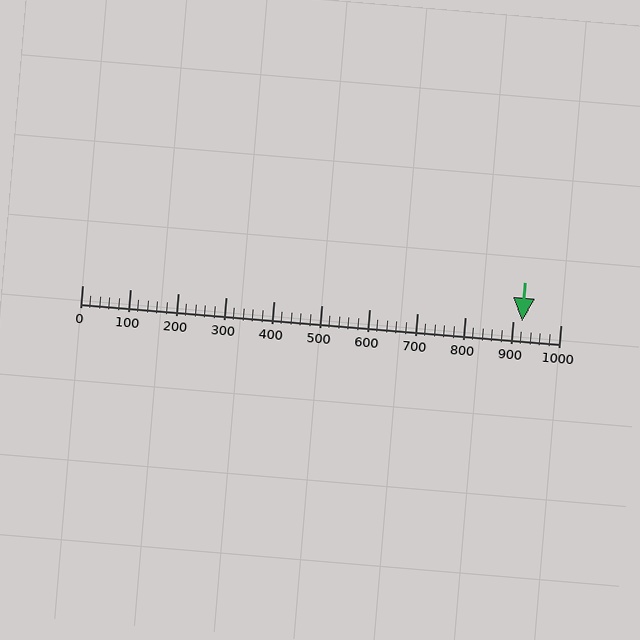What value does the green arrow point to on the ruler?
The green arrow points to approximately 920.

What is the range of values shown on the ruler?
The ruler shows values from 0 to 1000.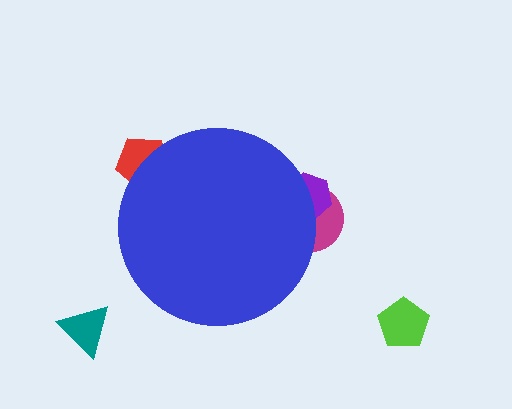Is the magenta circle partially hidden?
Yes, the magenta circle is partially hidden behind the blue circle.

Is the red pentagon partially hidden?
Yes, the red pentagon is partially hidden behind the blue circle.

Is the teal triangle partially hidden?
No, the teal triangle is fully visible.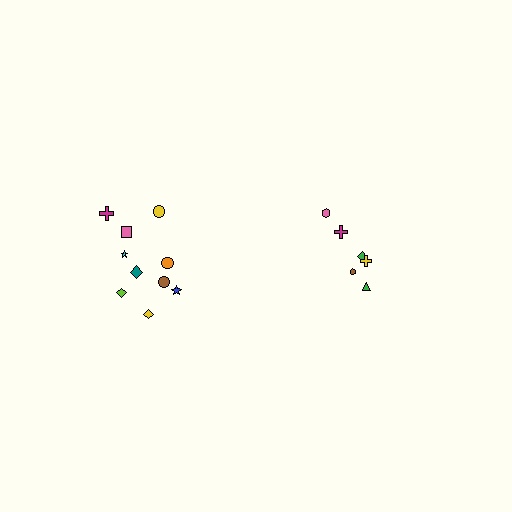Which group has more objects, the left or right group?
The left group.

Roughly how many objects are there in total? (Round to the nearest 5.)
Roughly 15 objects in total.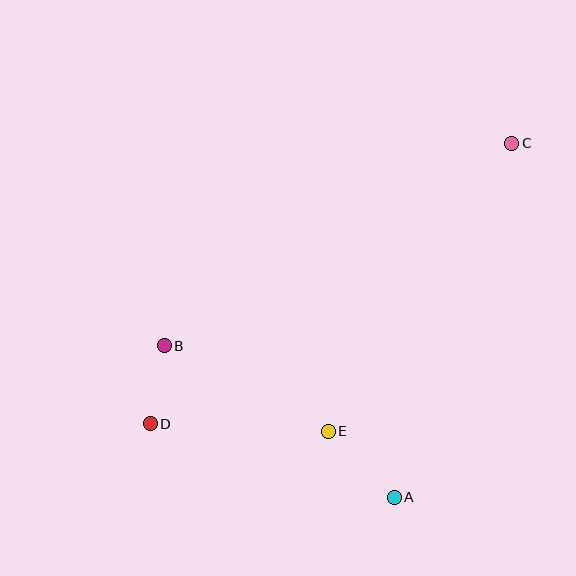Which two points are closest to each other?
Points B and D are closest to each other.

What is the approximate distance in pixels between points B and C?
The distance between B and C is approximately 402 pixels.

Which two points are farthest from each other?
Points C and D are farthest from each other.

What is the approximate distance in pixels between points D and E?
The distance between D and E is approximately 178 pixels.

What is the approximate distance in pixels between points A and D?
The distance between A and D is approximately 255 pixels.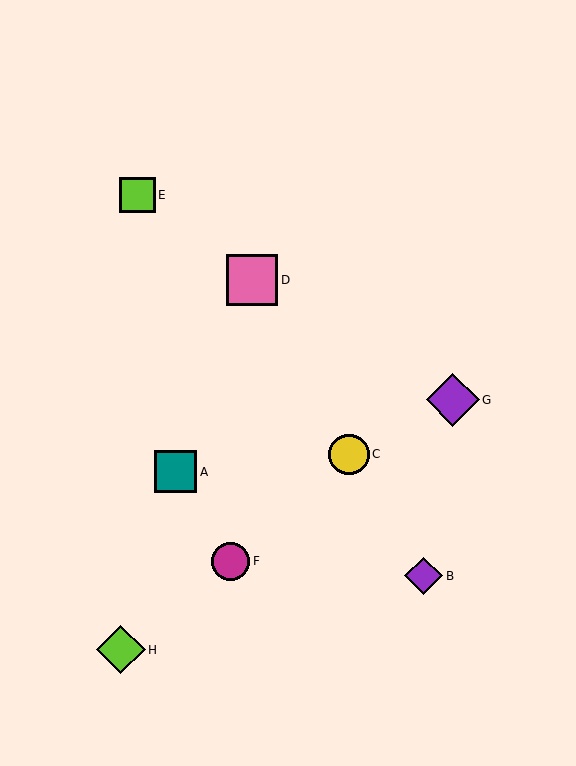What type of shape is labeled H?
Shape H is a lime diamond.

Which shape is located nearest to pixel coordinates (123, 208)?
The lime square (labeled E) at (137, 195) is nearest to that location.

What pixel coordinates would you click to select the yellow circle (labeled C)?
Click at (349, 454) to select the yellow circle C.